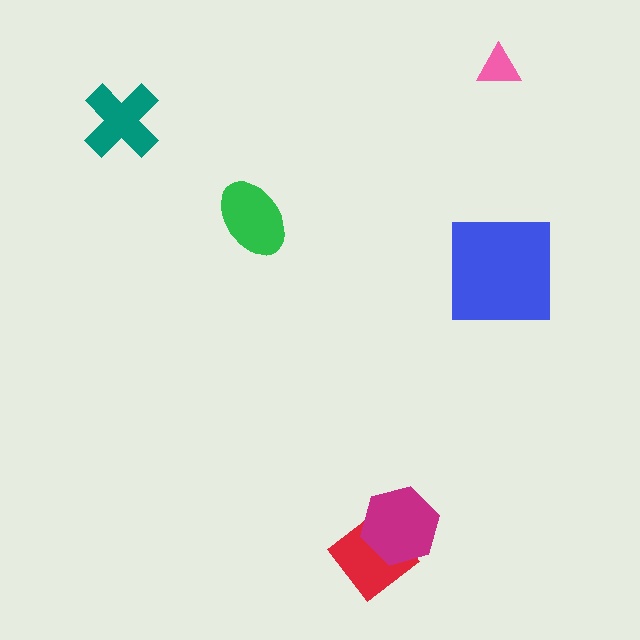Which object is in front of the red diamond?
The magenta hexagon is in front of the red diamond.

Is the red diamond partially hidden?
Yes, it is partially covered by another shape.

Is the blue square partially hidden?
No, no other shape covers it.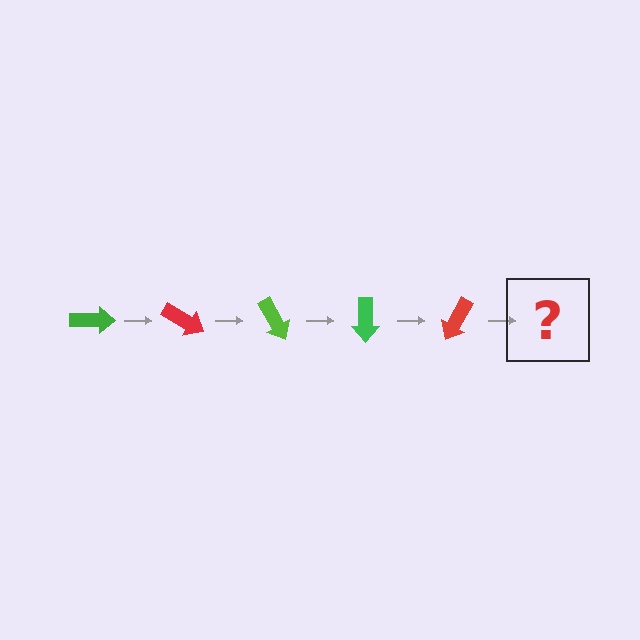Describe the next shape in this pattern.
It should be a lime arrow, rotated 150 degrees from the start.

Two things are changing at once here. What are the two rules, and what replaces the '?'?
The two rules are that it rotates 30 degrees each step and the color cycles through green, red, and lime. The '?' should be a lime arrow, rotated 150 degrees from the start.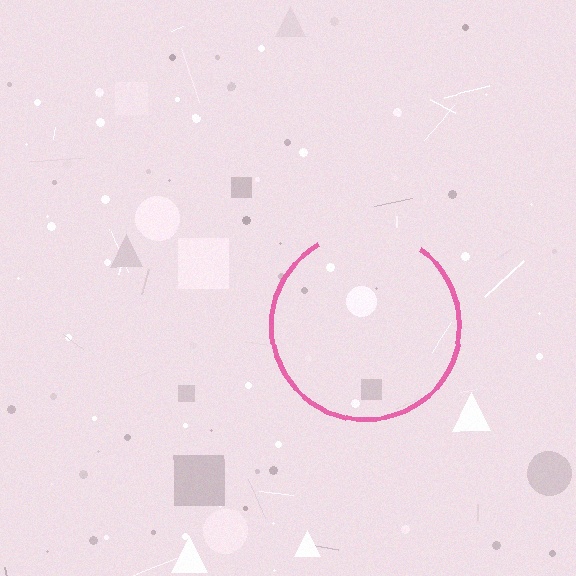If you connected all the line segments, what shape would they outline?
They would outline a circle.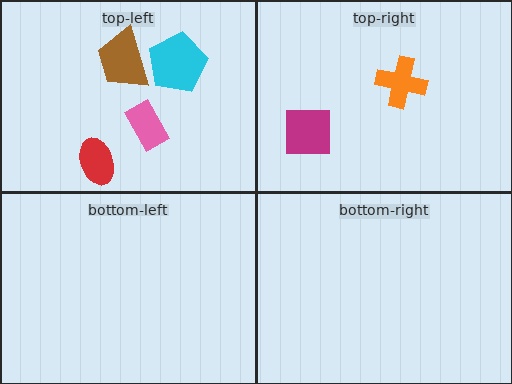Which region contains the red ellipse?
The top-left region.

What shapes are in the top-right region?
The orange cross, the magenta square.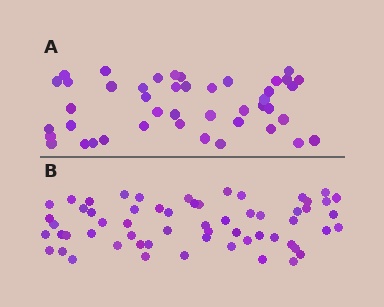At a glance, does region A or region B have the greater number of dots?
Region B (the bottom region) has more dots.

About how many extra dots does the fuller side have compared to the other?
Region B has approximately 15 more dots than region A.